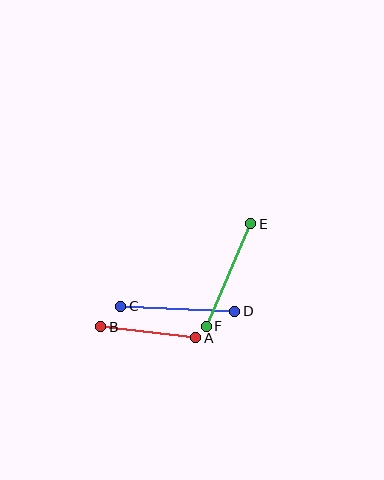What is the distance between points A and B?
The distance is approximately 96 pixels.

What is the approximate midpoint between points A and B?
The midpoint is at approximately (148, 332) pixels.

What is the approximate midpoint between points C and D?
The midpoint is at approximately (178, 309) pixels.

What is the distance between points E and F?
The distance is approximately 112 pixels.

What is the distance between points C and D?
The distance is approximately 114 pixels.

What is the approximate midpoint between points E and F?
The midpoint is at approximately (229, 275) pixels.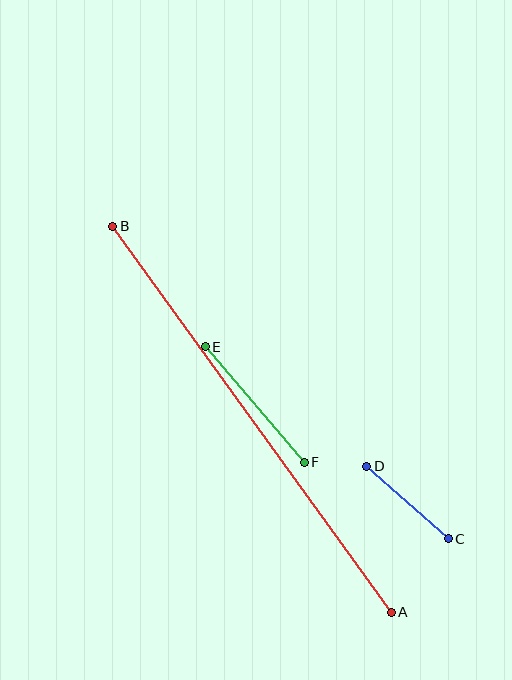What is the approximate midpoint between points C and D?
The midpoint is at approximately (408, 503) pixels.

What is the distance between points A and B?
The distance is approximately 476 pixels.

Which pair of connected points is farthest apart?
Points A and B are farthest apart.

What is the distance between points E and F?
The distance is approximately 152 pixels.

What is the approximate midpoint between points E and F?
The midpoint is at approximately (255, 405) pixels.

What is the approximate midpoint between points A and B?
The midpoint is at approximately (252, 419) pixels.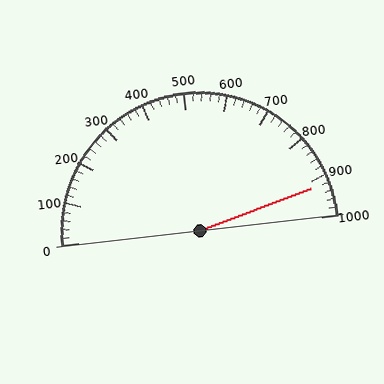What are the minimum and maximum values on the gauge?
The gauge ranges from 0 to 1000.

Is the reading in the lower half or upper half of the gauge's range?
The reading is in the upper half of the range (0 to 1000).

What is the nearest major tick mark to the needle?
The nearest major tick mark is 900.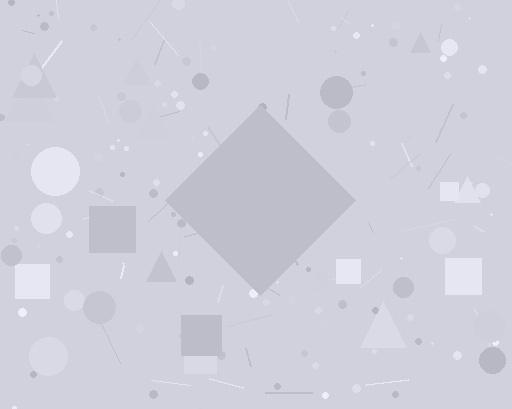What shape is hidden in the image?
A diamond is hidden in the image.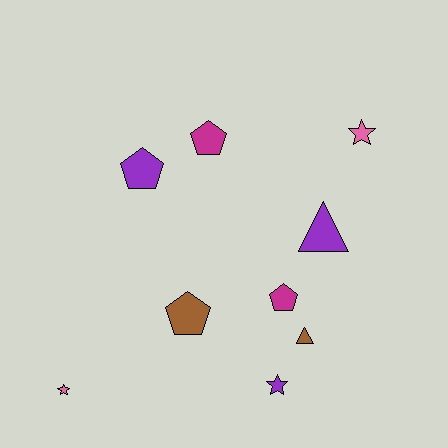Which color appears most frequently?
Purple, with 3 objects.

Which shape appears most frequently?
Pentagon, with 4 objects.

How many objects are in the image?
There are 9 objects.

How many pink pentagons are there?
There are no pink pentagons.